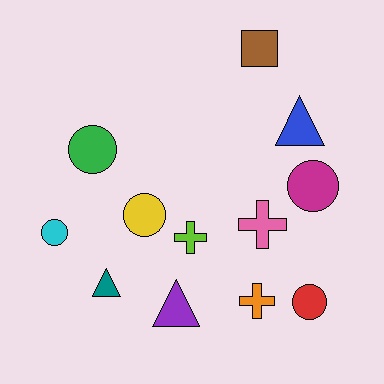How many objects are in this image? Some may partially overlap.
There are 12 objects.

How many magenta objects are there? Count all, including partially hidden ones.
There is 1 magenta object.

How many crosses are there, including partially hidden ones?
There are 3 crosses.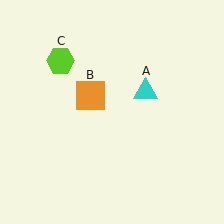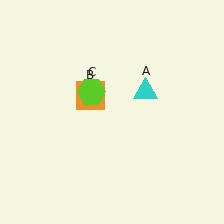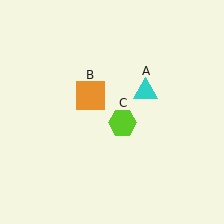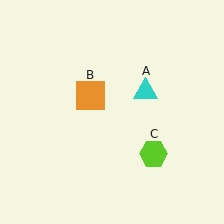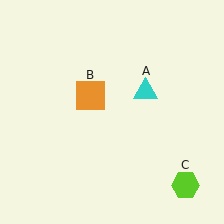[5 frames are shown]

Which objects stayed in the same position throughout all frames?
Cyan triangle (object A) and orange square (object B) remained stationary.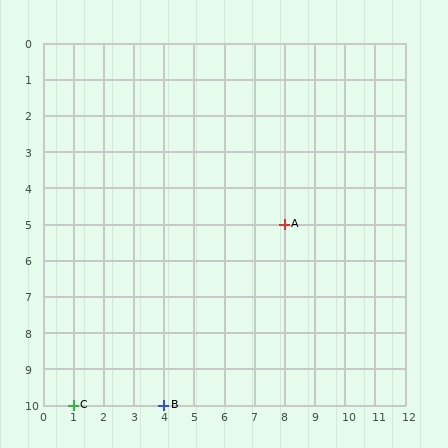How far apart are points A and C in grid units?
Points A and C are 7 columns and 5 rows apart (about 8.6 grid units diagonally).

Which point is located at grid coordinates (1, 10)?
Point C is at (1, 10).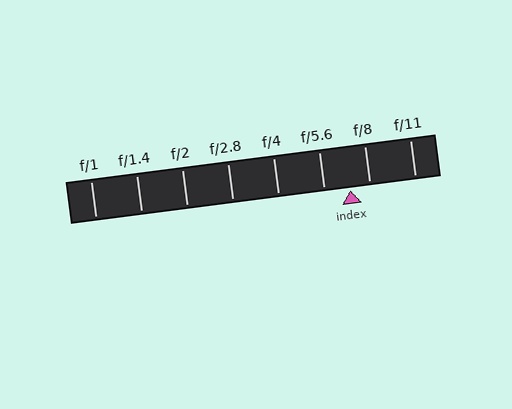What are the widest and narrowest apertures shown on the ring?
The widest aperture shown is f/1 and the narrowest is f/11.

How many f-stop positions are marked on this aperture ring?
There are 8 f-stop positions marked.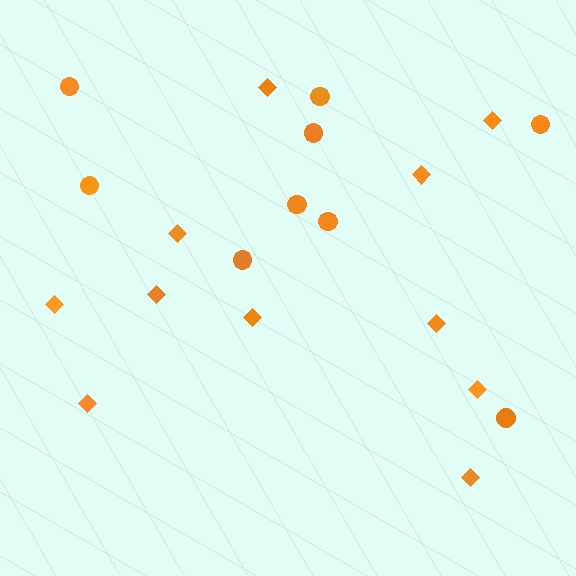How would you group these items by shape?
There are 2 groups: one group of diamonds (11) and one group of circles (9).